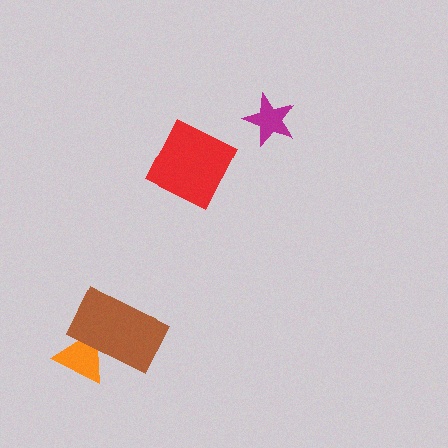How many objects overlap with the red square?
0 objects overlap with the red square.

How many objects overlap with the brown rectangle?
1 object overlaps with the brown rectangle.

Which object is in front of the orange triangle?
The brown rectangle is in front of the orange triangle.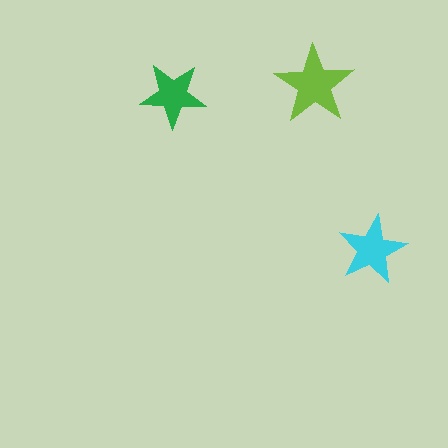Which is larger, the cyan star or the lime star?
The lime one.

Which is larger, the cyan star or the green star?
The cyan one.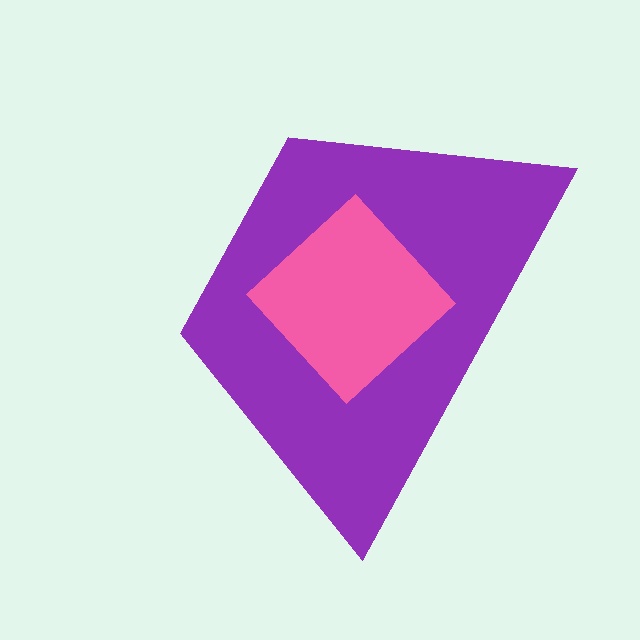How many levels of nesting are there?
2.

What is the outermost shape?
The purple trapezoid.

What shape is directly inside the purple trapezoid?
The pink diamond.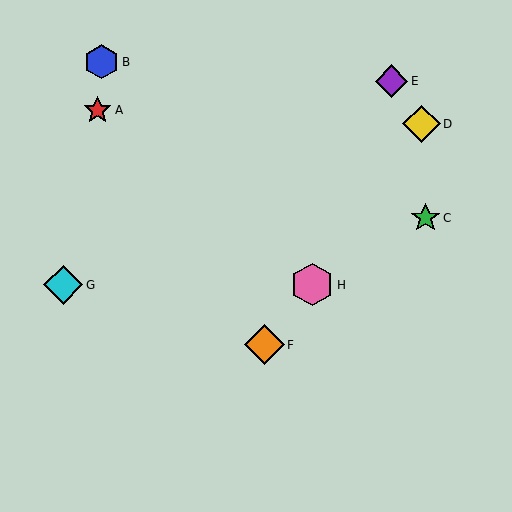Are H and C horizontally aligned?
No, H is at y≈285 and C is at y≈218.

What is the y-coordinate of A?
Object A is at y≈110.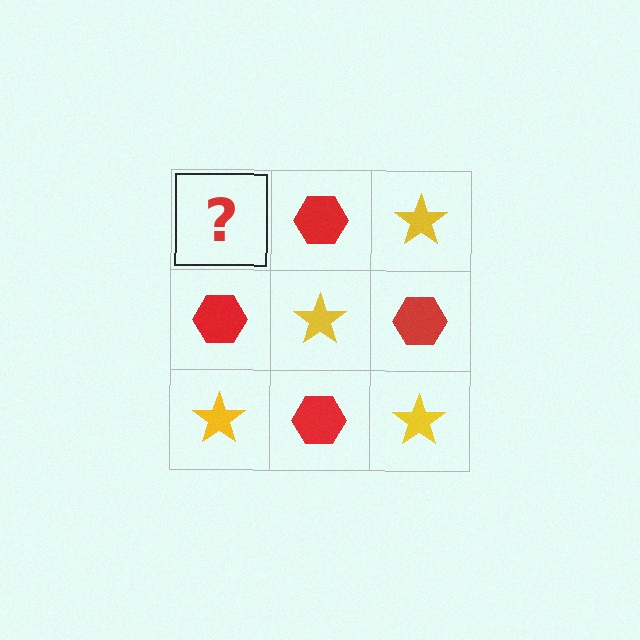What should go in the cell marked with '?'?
The missing cell should contain a yellow star.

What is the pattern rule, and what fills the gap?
The rule is that it alternates yellow star and red hexagon in a checkerboard pattern. The gap should be filled with a yellow star.